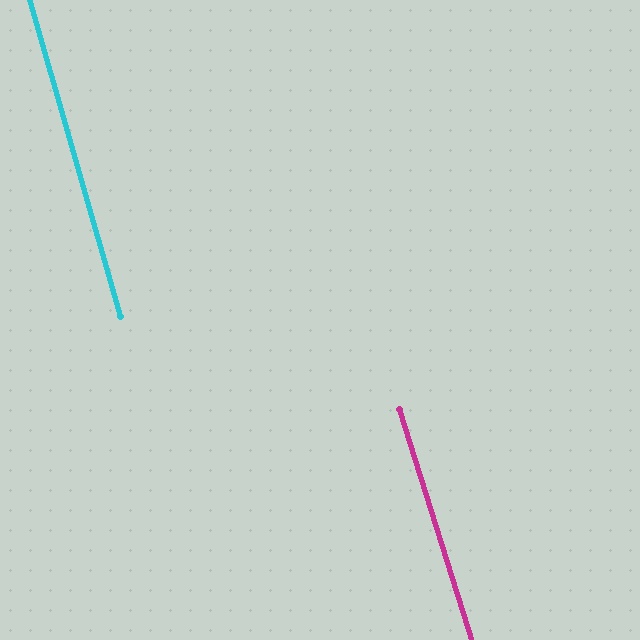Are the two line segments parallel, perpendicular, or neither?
Parallel — their directions differ by only 1.5°.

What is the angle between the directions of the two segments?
Approximately 1 degree.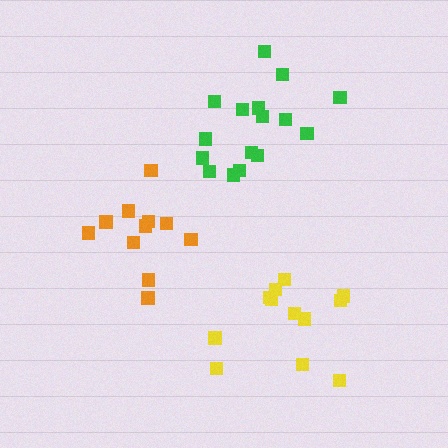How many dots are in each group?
Group 1: 16 dots, Group 2: 11 dots, Group 3: 12 dots (39 total).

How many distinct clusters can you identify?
There are 3 distinct clusters.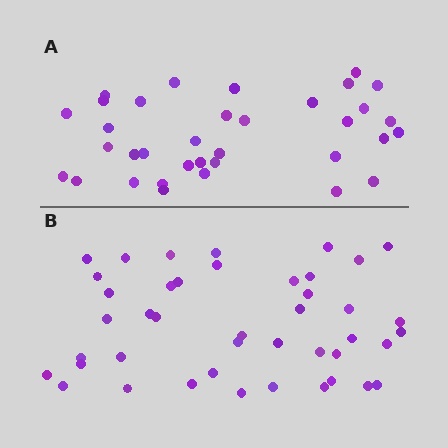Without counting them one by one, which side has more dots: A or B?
Region B (the bottom region) has more dots.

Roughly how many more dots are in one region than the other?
Region B has roughly 8 or so more dots than region A.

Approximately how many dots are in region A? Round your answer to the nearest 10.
About 40 dots. (The exact count is 35, which rounds to 40.)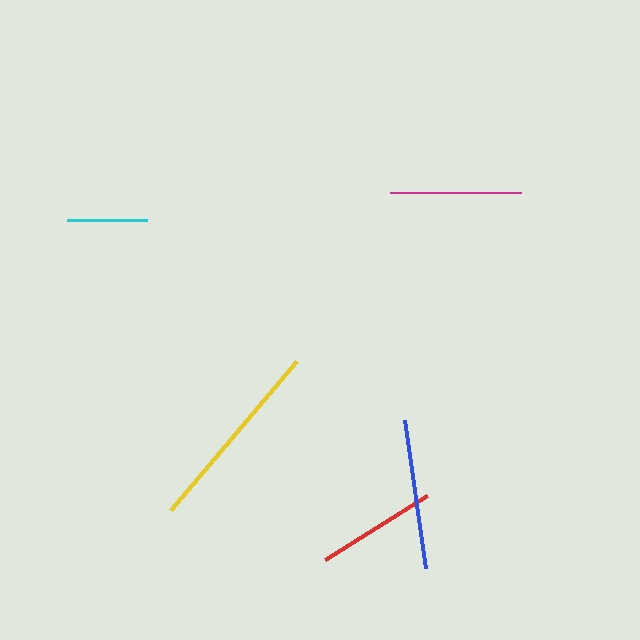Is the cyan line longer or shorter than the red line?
The red line is longer than the cyan line.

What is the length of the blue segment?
The blue segment is approximately 149 pixels long.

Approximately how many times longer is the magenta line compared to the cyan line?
The magenta line is approximately 1.7 times the length of the cyan line.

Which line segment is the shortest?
The cyan line is the shortest at approximately 80 pixels.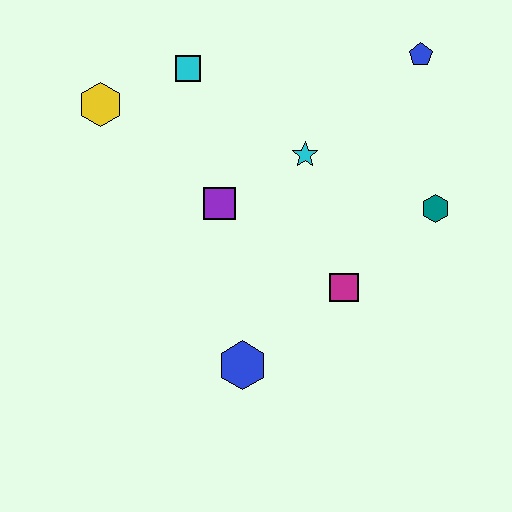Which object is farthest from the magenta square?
The yellow hexagon is farthest from the magenta square.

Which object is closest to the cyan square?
The yellow hexagon is closest to the cyan square.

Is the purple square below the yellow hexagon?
Yes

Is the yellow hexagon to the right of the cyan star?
No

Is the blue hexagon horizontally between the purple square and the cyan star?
Yes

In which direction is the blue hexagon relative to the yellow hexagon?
The blue hexagon is below the yellow hexagon.